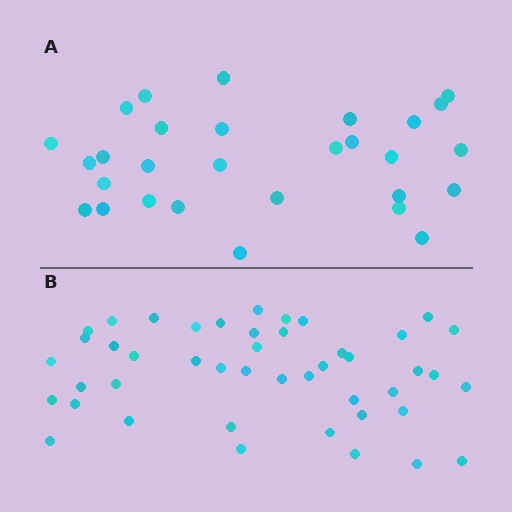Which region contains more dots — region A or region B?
Region B (the bottom region) has more dots.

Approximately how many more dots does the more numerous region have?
Region B has approximately 15 more dots than region A.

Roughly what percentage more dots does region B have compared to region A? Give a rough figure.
About 55% more.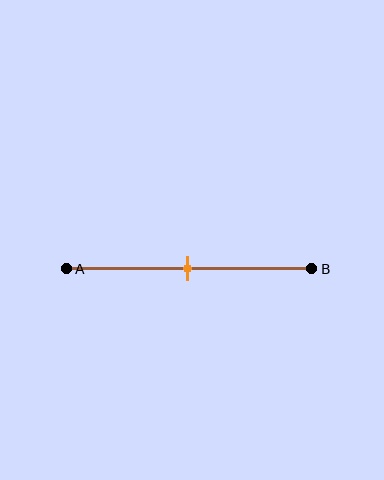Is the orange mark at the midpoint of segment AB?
Yes, the mark is approximately at the midpoint.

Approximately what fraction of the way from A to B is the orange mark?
The orange mark is approximately 50% of the way from A to B.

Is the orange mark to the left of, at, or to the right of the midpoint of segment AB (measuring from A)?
The orange mark is approximately at the midpoint of segment AB.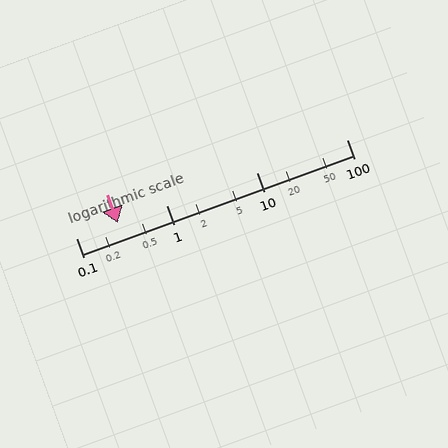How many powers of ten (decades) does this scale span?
The scale spans 3 decades, from 0.1 to 100.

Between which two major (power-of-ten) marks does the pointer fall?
The pointer is between 0.1 and 1.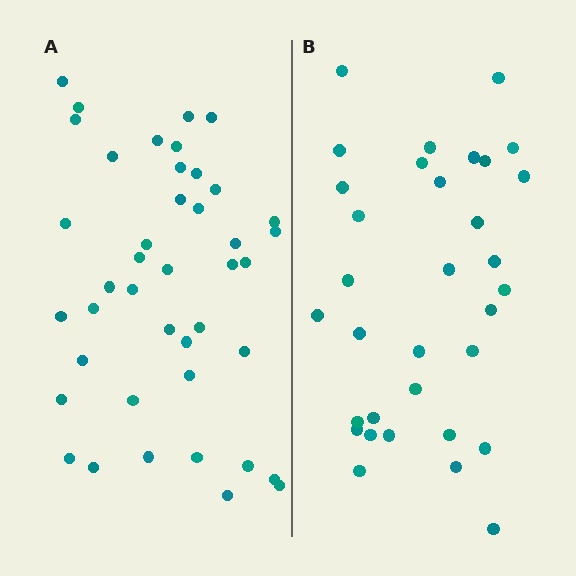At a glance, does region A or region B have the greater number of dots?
Region A (the left region) has more dots.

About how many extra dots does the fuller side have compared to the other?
Region A has roughly 8 or so more dots than region B.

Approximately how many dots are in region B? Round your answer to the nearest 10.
About 30 dots. (The exact count is 33, which rounds to 30.)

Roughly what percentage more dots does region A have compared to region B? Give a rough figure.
About 25% more.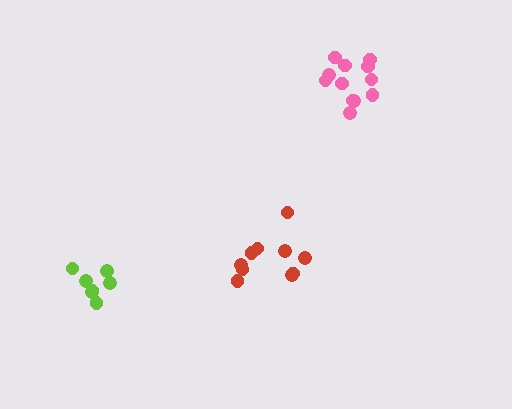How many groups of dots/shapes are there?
There are 3 groups.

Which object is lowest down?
The lime cluster is bottommost.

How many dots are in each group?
Group 1: 10 dots, Group 2: 7 dots, Group 3: 12 dots (29 total).